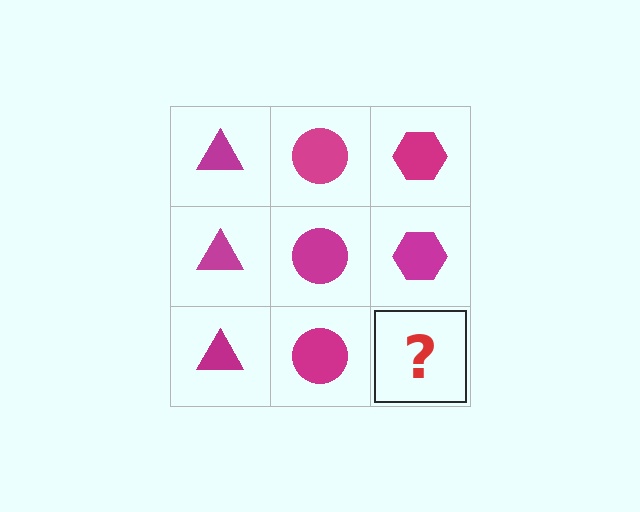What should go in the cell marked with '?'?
The missing cell should contain a magenta hexagon.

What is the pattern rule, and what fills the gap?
The rule is that each column has a consistent shape. The gap should be filled with a magenta hexagon.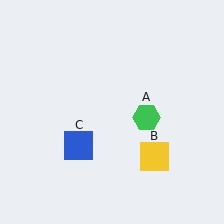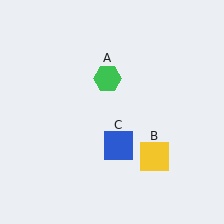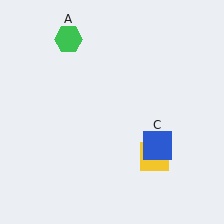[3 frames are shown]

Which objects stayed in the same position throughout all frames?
Yellow square (object B) remained stationary.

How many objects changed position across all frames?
2 objects changed position: green hexagon (object A), blue square (object C).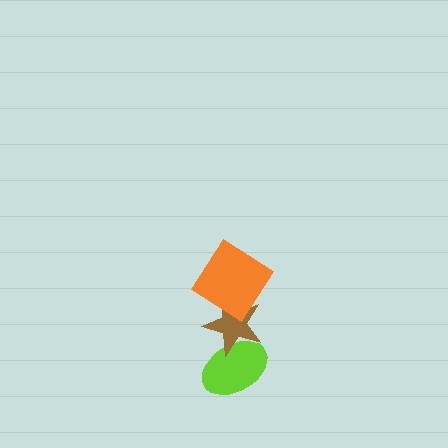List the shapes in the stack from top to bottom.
From top to bottom: the orange diamond, the brown star, the lime ellipse.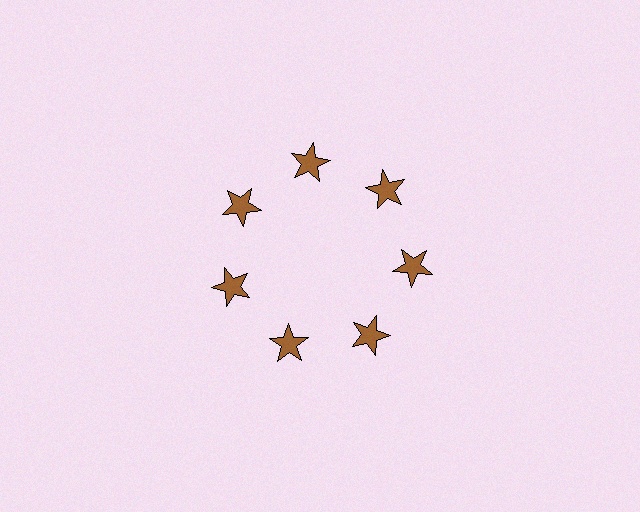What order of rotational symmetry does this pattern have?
This pattern has 7-fold rotational symmetry.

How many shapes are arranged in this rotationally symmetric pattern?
There are 7 shapes, arranged in 7 groups of 1.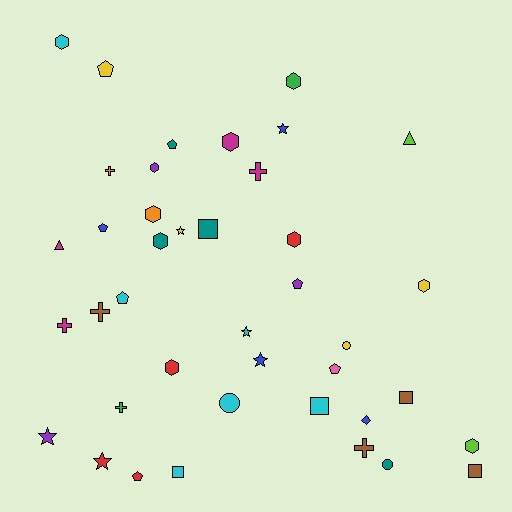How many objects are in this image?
There are 40 objects.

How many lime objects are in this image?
There are 2 lime objects.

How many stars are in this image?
There are 6 stars.